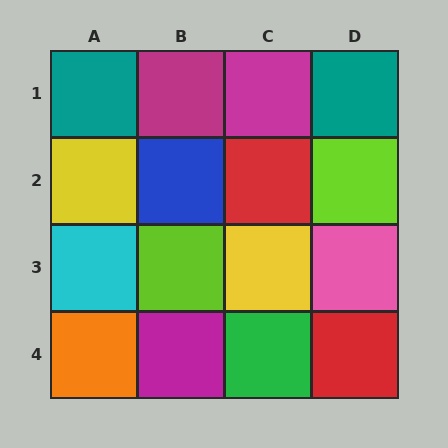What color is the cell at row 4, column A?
Orange.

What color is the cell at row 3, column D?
Pink.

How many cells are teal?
2 cells are teal.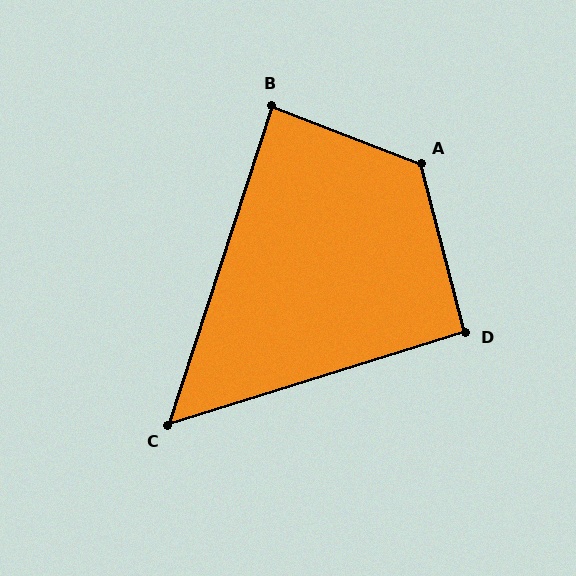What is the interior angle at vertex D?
Approximately 93 degrees (approximately right).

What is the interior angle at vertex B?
Approximately 87 degrees (approximately right).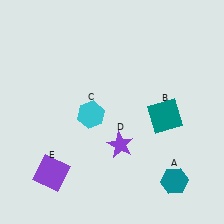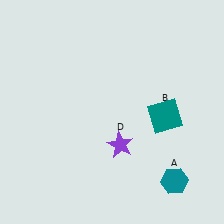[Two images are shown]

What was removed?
The cyan hexagon (C), the purple square (E) were removed in Image 2.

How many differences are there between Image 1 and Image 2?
There are 2 differences between the two images.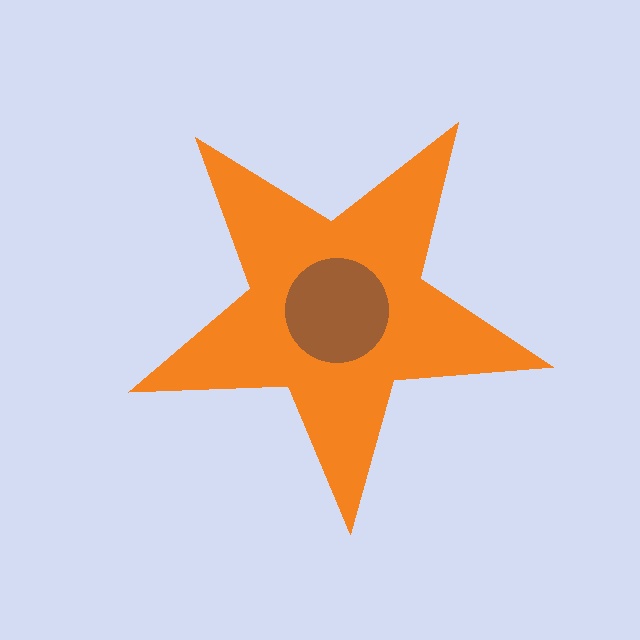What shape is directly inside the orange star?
The brown circle.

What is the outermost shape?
The orange star.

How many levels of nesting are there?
2.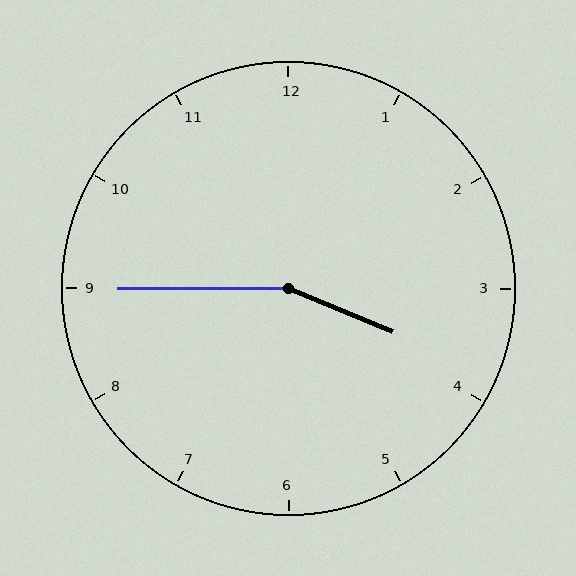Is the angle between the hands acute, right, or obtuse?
It is obtuse.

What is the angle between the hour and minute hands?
Approximately 158 degrees.